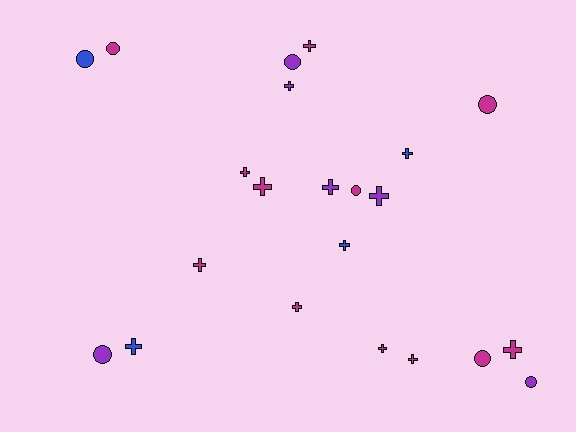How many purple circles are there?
There are 3 purple circles.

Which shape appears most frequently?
Cross, with 14 objects.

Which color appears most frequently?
Magenta, with 12 objects.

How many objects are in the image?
There are 22 objects.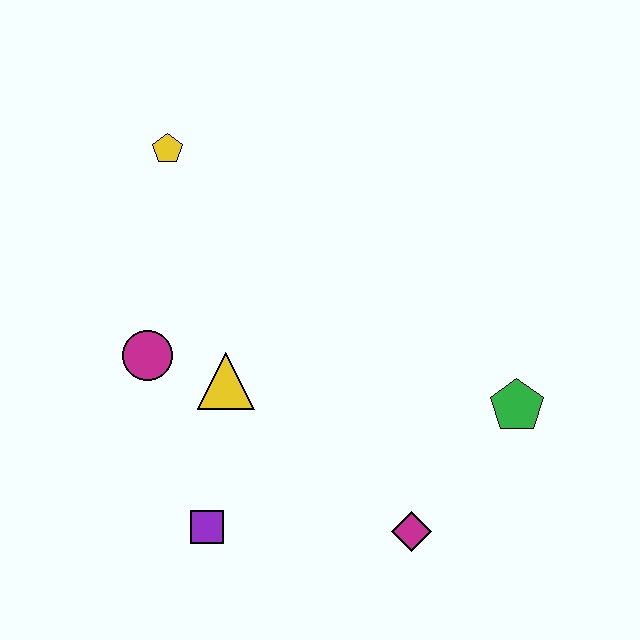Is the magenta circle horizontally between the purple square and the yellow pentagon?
No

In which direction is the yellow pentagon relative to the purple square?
The yellow pentagon is above the purple square.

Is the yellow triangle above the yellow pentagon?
No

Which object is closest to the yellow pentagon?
The magenta circle is closest to the yellow pentagon.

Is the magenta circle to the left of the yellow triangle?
Yes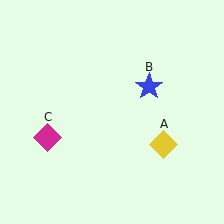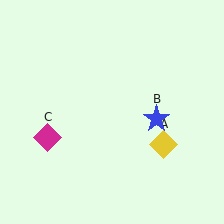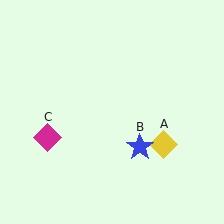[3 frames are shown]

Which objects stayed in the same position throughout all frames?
Yellow diamond (object A) and magenta diamond (object C) remained stationary.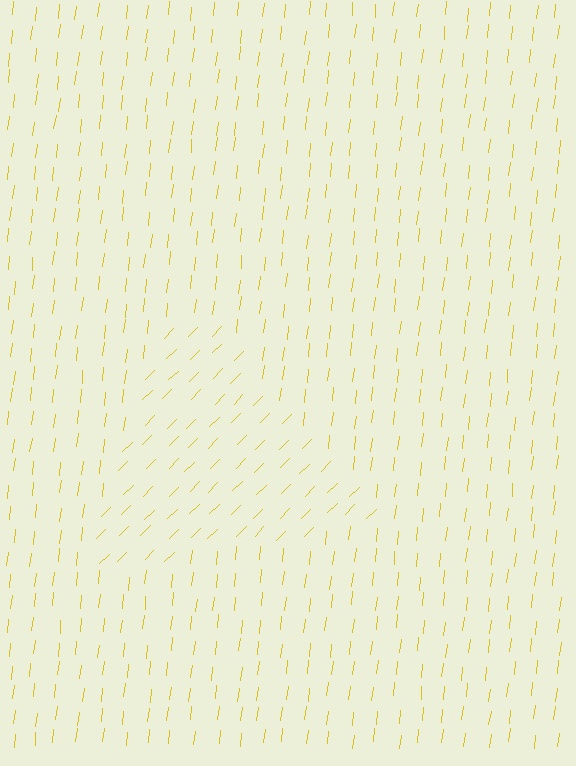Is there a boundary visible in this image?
Yes, there is a texture boundary formed by a change in line orientation.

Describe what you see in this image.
The image is filled with small yellow line segments. A triangle region in the image has lines oriented differently from the surrounding lines, creating a visible texture boundary.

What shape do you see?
I see a triangle.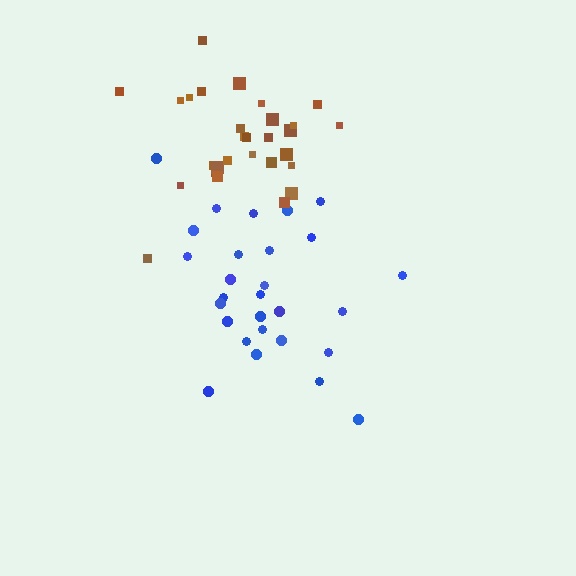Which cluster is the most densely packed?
Brown.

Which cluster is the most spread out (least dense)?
Blue.